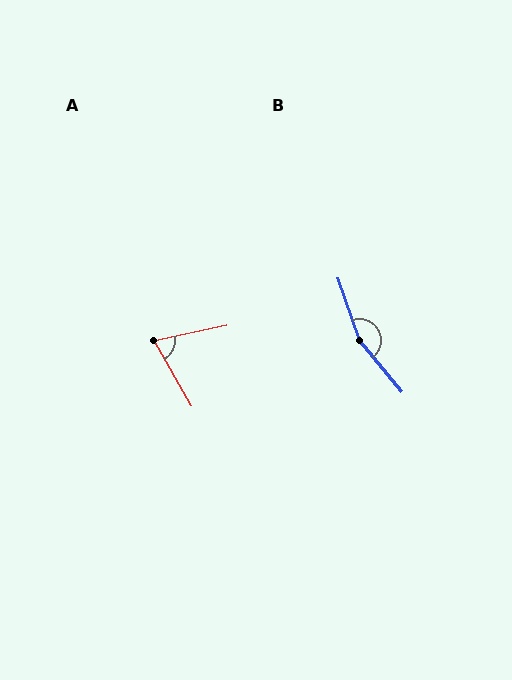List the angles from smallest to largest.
A (72°), B (159°).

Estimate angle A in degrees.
Approximately 72 degrees.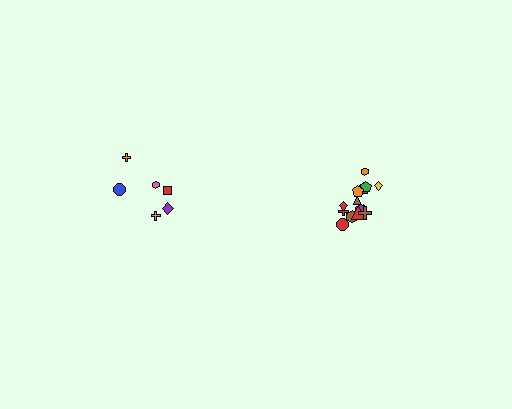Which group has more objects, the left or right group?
The right group.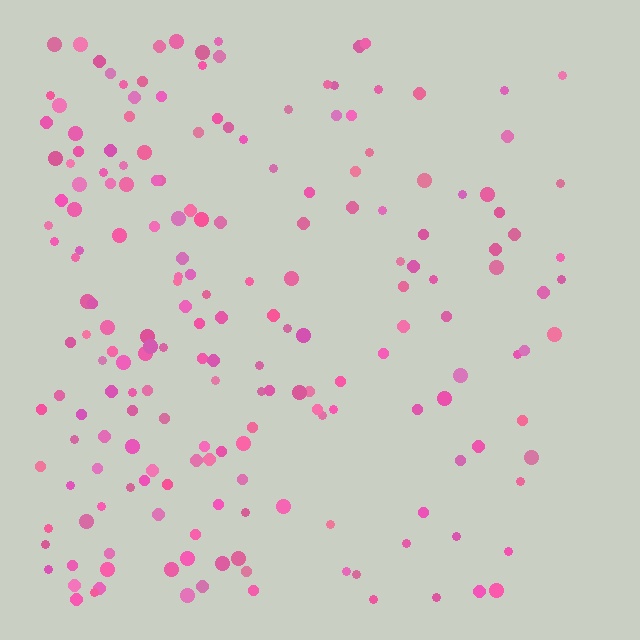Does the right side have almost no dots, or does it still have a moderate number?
Still a moderate number, just noticeably fewer than the left.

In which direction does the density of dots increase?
From right to left, with the left side densest.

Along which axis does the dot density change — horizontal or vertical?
Horizontal.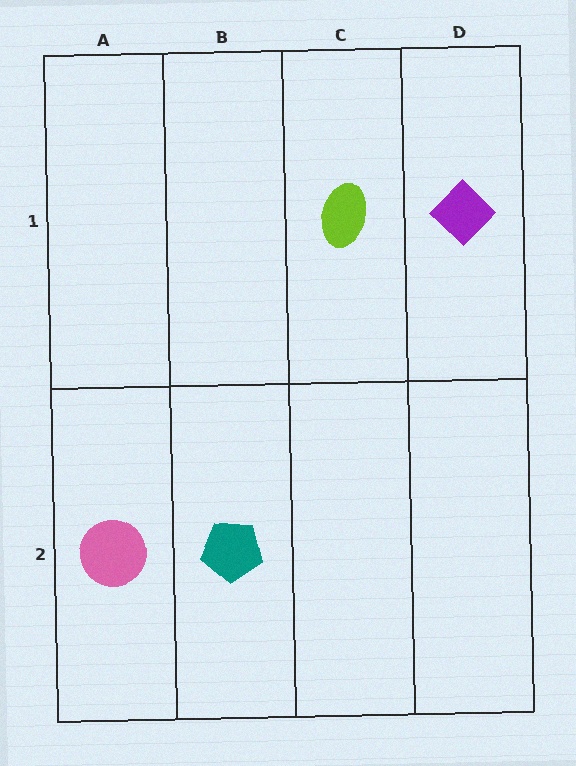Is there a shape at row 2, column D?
No, that cell is empty.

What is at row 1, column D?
A purple diamond.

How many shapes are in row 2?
2 shapes.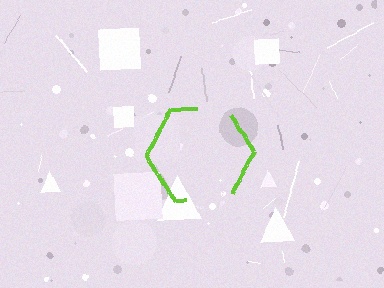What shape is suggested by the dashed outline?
The dashed outline suggests a hexagon.